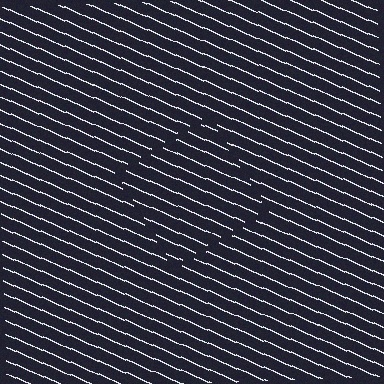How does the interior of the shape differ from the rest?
The interior of the shape contains the same grating, shifted by half a period — the contour is defined by the phase discontinuity where line-ends from the inner and outer gratings abut.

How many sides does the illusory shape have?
4 sides — the line-ends trace a square.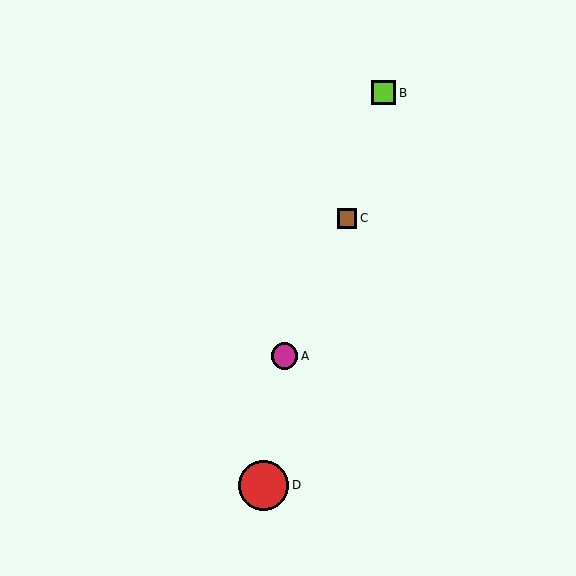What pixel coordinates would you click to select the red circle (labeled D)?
Click at (264, 485) to select the red circle D.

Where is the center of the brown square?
The center of the brown square is at (347, 218).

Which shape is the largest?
The red circle (labeled D) is the largest.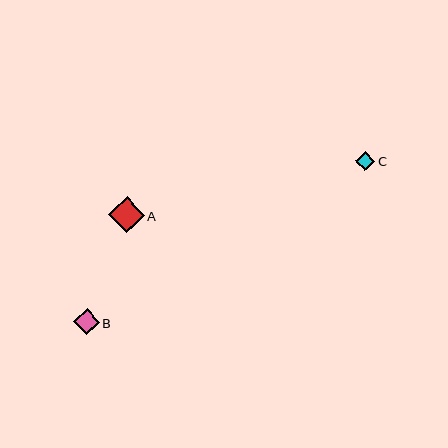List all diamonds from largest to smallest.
From largest to smallest: A, B, C.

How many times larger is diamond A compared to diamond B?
Diamond A is approximately 1.4 times the size of diamond B.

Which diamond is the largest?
Diamond A is the largest with a size of approximately 36 pixels.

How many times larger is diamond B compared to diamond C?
Diamond B is approximately 1.4 times the size of diamond C.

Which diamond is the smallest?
Diamond C is the smallest with a size of approximately 19 pixels.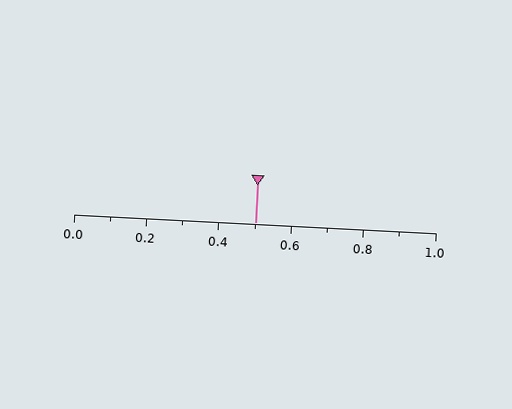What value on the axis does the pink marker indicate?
The marker indicates approximately 0.5.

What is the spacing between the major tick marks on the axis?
The major ticks are spaced 0.2 apart.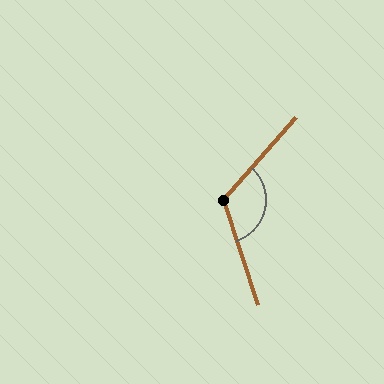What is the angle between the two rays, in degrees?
Approximately 120 degrees.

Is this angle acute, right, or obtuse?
It is obtuse.